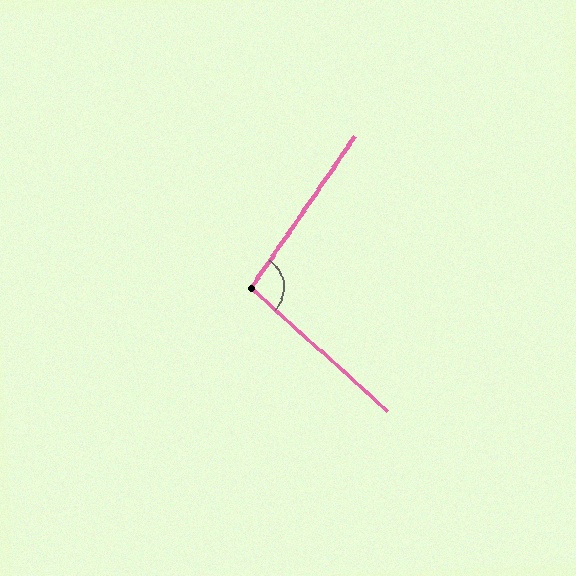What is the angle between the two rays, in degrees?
Approximately 98 degrees.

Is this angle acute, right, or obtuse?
It is obtuse.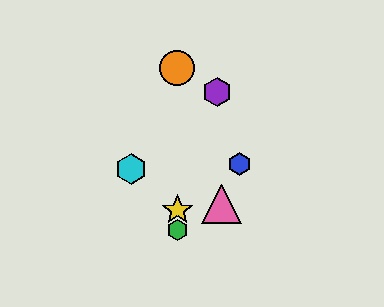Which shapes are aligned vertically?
The red star, the green hexagon, the yellow star, the orange circle are aligned vertically.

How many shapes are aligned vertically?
4 shapes (the red star, the green hexagon, the yellow star, the orange circle) are aligned vertically.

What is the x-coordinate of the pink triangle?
The pink triangle is at x≈222.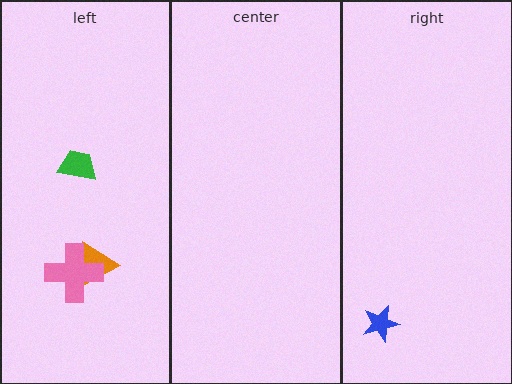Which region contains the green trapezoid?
The left region.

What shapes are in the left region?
The green trapezoid, the orange triangle, the pink cross.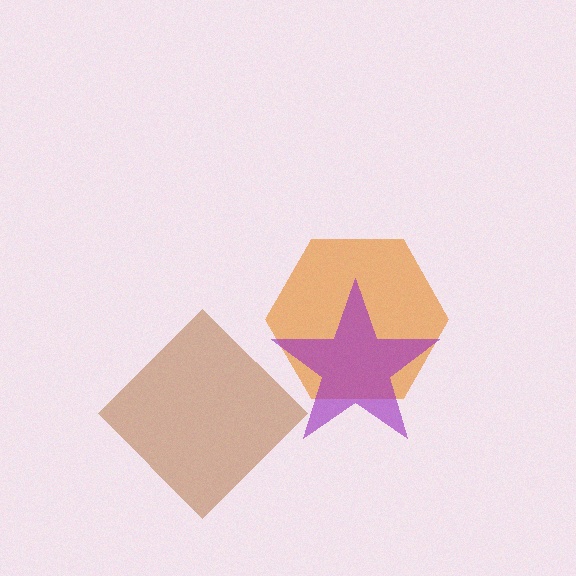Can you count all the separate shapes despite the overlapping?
Yes, there are 3 separate shapes.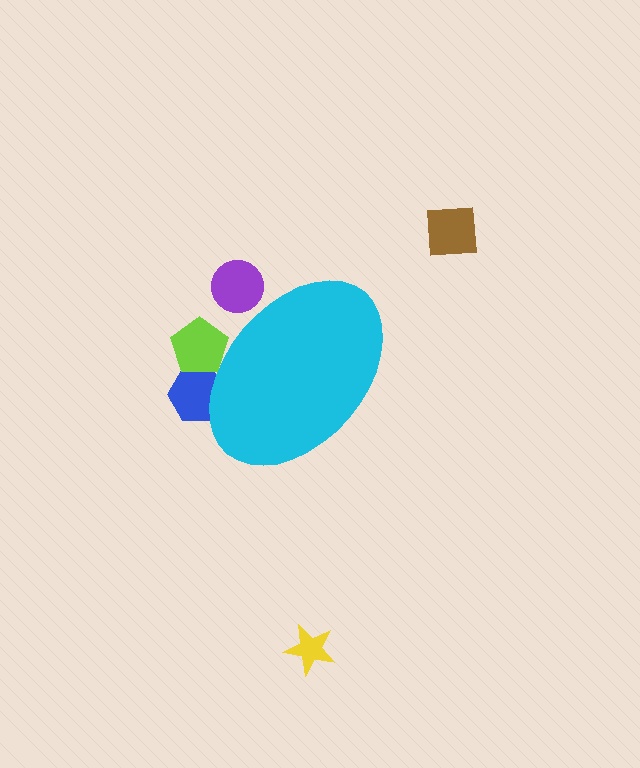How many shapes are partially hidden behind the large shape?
3 shapes are partially hidden.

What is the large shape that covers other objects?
A cyan ellipse.